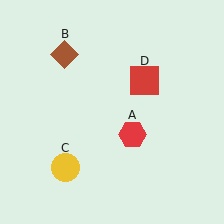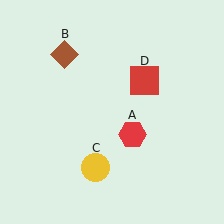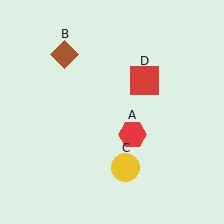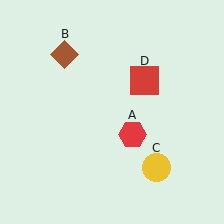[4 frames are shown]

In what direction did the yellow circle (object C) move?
The yellow circle (object C) moved right.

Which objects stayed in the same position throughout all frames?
Red hexagon (object A) and brown diamond (object B) and red square (object D) remained stationary.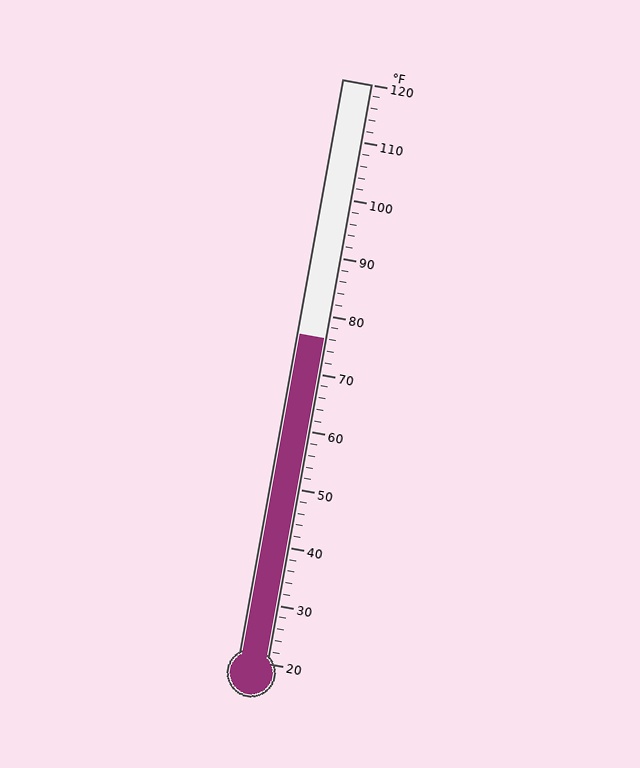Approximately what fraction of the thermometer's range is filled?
The thermometer is filled to approximately 55% of its range.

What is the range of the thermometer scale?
The thermometer scale ranges from 20°F to 120°F.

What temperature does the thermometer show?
The thermometer shows approximately 76°F.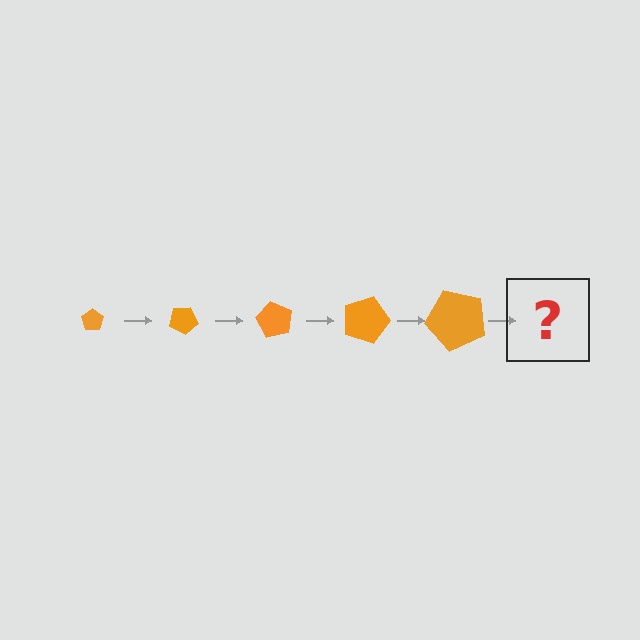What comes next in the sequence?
The next element should be a pentagon, larger than the previous one and rotated 150 degrees from the start.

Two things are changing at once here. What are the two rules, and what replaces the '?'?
The two rules are that the pentagon grows larger each step and it rotates 30 degrees each step. The '?' should be a pentagon, larger than the previous one and rotated 150 degrees from the start.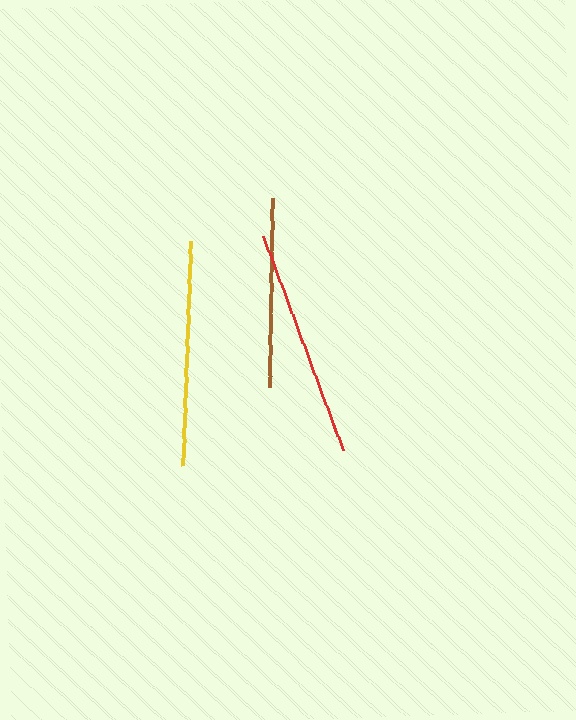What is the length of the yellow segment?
The yellow segment is approximately 225 pixels long.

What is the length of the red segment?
The red segment is approximately 229 pixels long.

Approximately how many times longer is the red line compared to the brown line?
The red line is approximately 1.2 times the length of the brown line.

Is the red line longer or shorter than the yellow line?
The red line is longer than the yellow line.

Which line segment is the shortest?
The brown line is the shortest at approximately 188 pixels.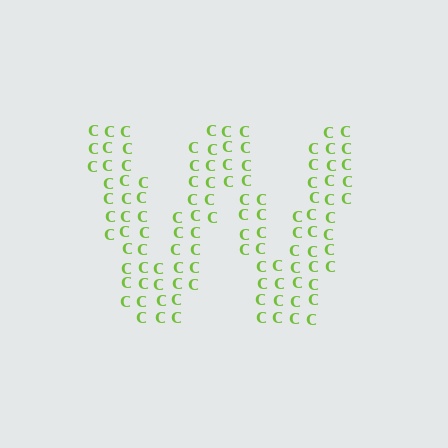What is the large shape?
The large shape is the letter W.